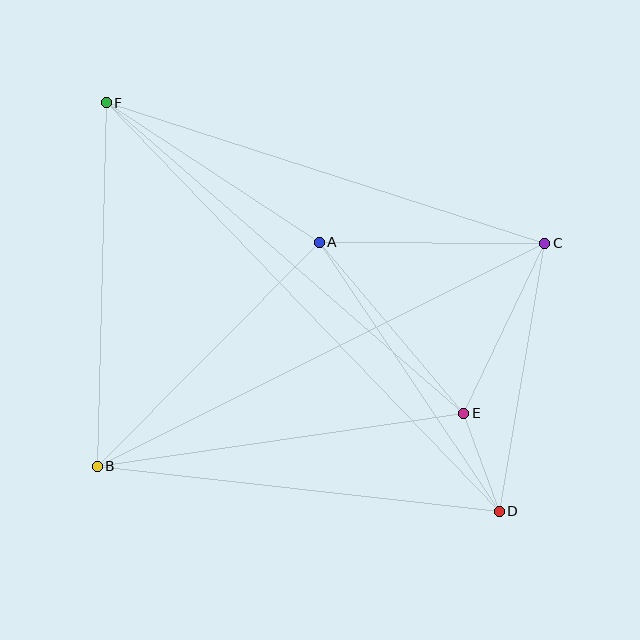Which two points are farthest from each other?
Points D and F are farthest from each other.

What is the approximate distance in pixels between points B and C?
The distance between B and C is approximately 500 pixels.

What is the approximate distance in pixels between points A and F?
The distance between A and F is approximately 255 pixels.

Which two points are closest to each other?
Points D and E are closest to each other.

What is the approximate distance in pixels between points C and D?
The distance between C and D is approximately 272 pixels.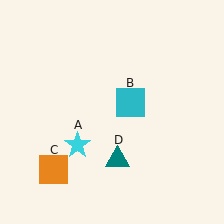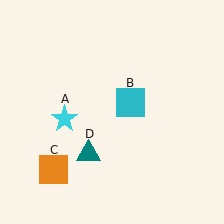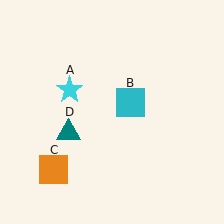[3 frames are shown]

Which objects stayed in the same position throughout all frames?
Cyan square (object B) and orange square (object C) remained stationary.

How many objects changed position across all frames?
2 objects changed position: cyan star (object A), teal triangle (object D).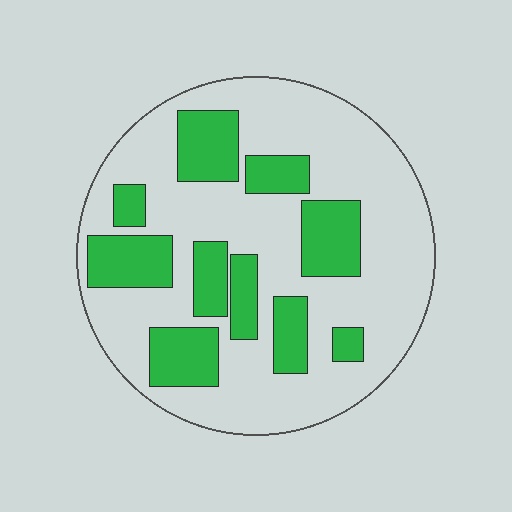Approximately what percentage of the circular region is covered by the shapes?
Approximately 30%.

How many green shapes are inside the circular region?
10.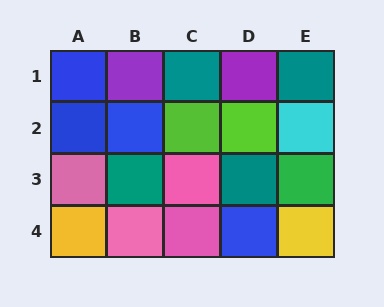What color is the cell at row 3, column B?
Teal.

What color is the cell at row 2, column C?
Lime.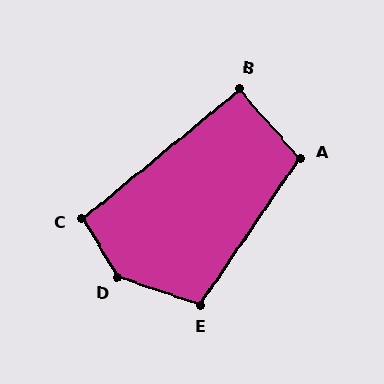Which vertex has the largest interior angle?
D, at approximately 140 degrees.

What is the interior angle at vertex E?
Approximately 106 degrees (obtuse).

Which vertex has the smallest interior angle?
B, at approximately 92 degrees.